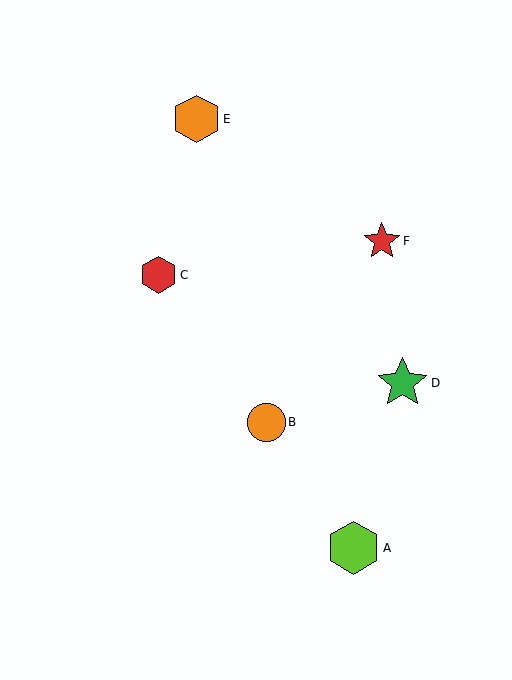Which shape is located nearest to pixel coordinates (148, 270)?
The red hexagon (labeled C) at (158, 275) is nearest to that location.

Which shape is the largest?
The lime hexagon (labeled A) is the largest.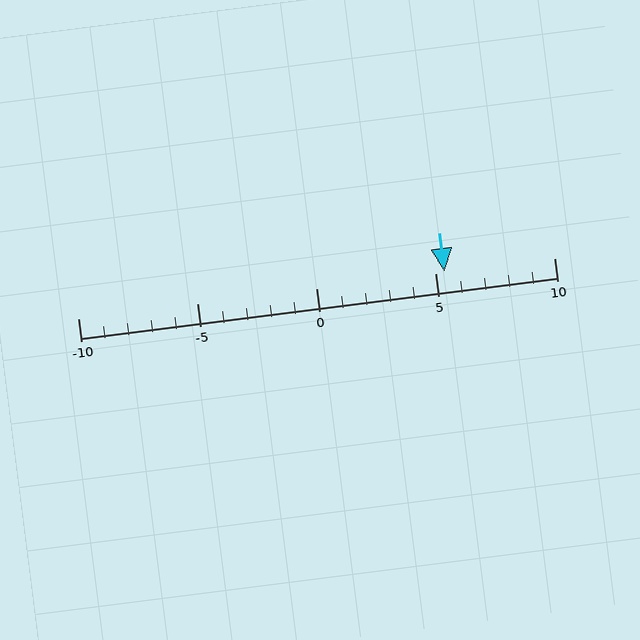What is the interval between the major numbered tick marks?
The major tick marks are spaced 5 units apart.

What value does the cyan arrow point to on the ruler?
The cyan arrow points to approximately 5.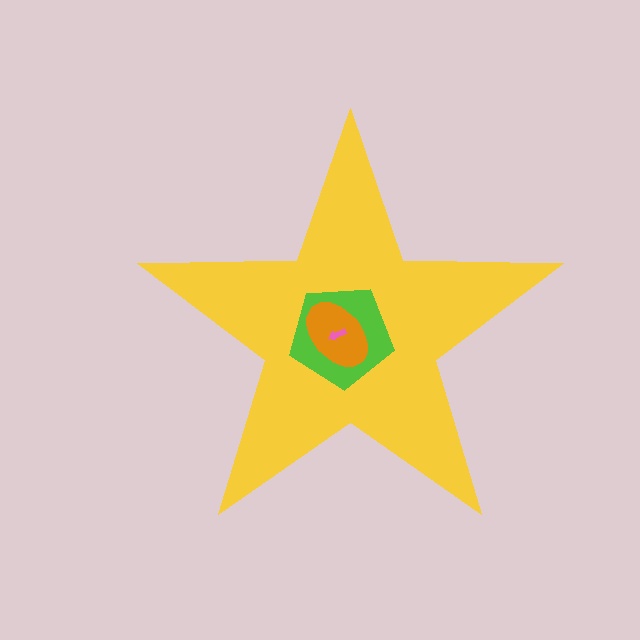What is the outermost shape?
The yellow star.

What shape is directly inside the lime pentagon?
The orange ellipse.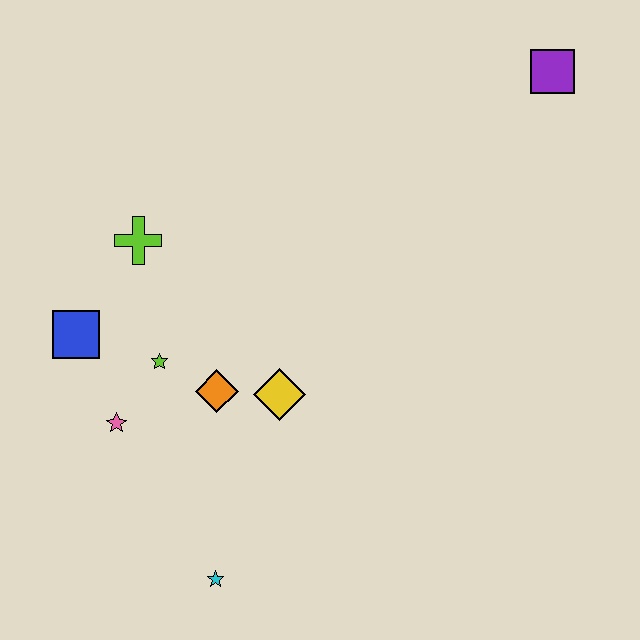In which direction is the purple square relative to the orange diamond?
The purple square is to the right of the orange diamond.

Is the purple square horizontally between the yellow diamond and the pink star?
No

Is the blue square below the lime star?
No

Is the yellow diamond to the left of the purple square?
Yes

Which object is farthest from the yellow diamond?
The purple square is farthest from the yellow diamond.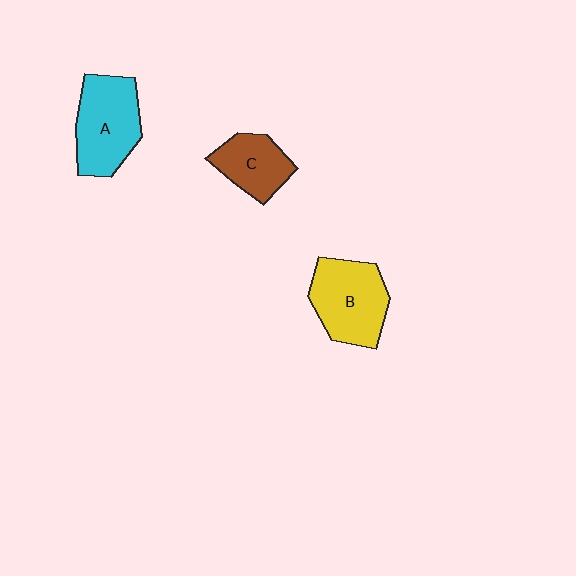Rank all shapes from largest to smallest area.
From largest to smallest: A (cyan), B (yellow), C (brown).